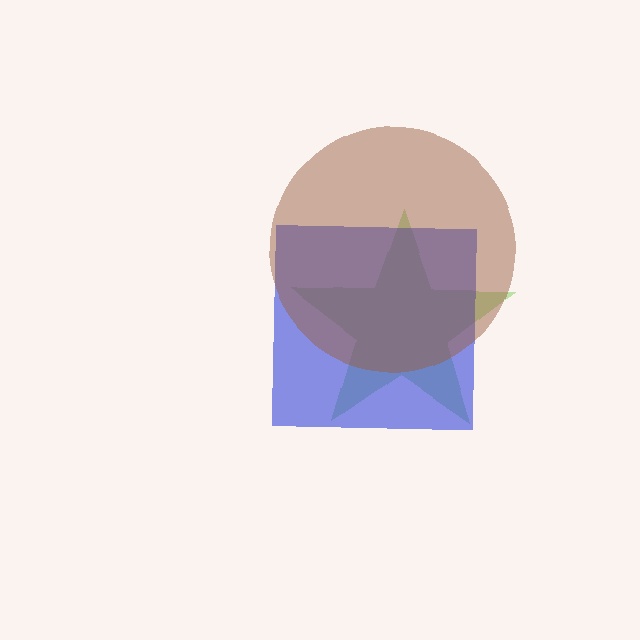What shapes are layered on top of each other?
The layered shapes are: a lime star, a blue square, a brown circle.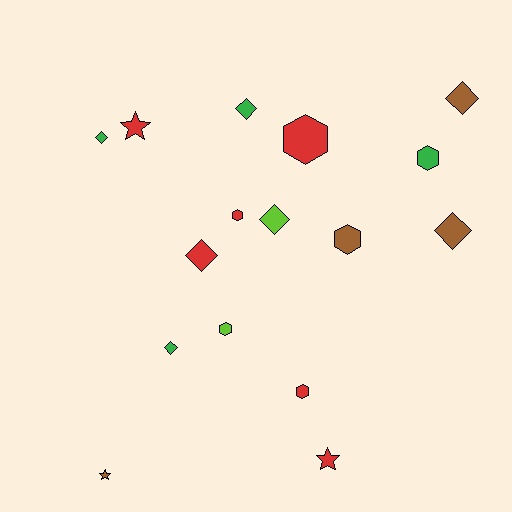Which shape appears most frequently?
Diamond, with 7 objects.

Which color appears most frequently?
Red, with 6 objects.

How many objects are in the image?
There are 16 objects.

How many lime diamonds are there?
There is 1 lime diamond.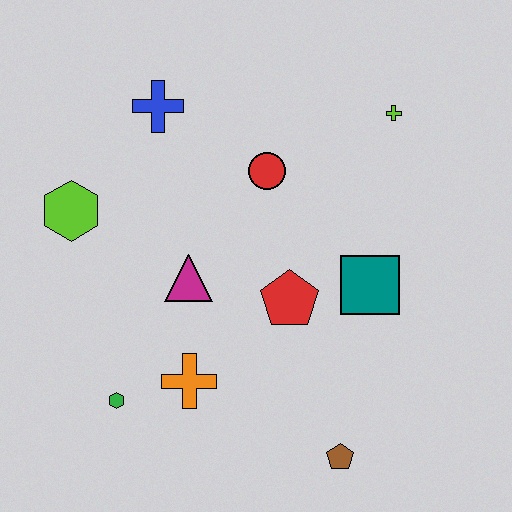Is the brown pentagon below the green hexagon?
Yes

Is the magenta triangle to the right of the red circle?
No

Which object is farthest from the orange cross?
The lime cross is farthest from the orange cross.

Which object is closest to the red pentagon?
The teal square is closest to the red pentagon.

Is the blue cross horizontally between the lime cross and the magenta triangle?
No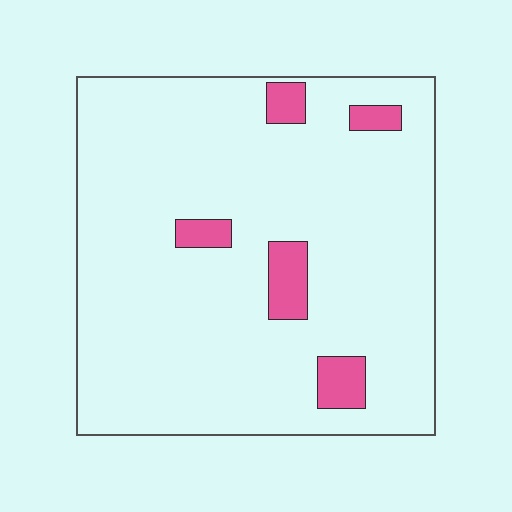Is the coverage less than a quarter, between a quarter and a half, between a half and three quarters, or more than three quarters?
Less than a quarter.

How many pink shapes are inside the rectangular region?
5.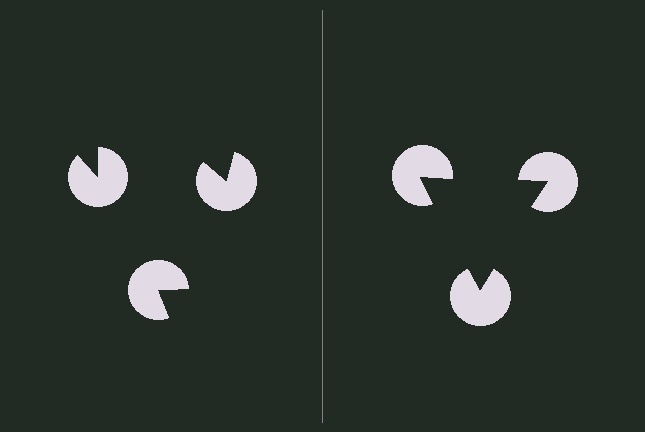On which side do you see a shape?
An illusory triangle appears on the right side. On the left side the wedge cuts are rotated, so no coherent shape forms.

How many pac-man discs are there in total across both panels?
6 — 3 on each side.